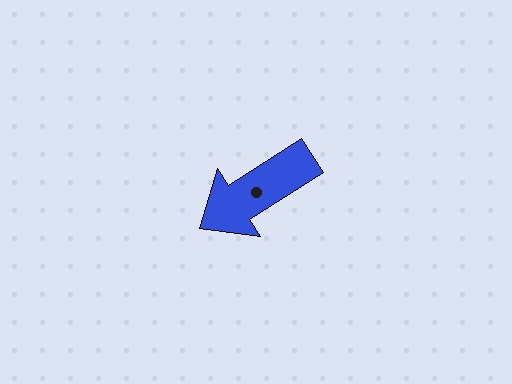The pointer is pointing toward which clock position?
Roughly 8 o'clock.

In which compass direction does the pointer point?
Southwest.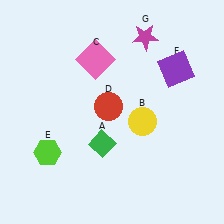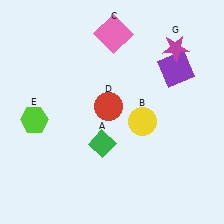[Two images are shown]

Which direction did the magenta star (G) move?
The magenta star (G) moved right.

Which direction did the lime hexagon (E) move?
The lime hexagon (E) moved up.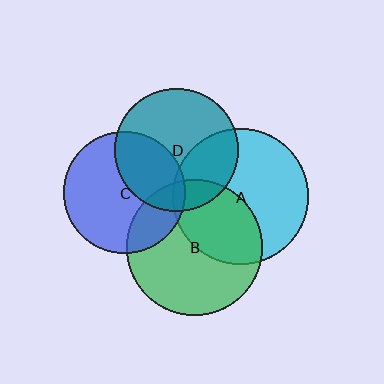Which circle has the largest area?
Circle A (cyan).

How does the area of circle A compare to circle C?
Approximately 1.2 times.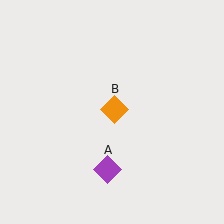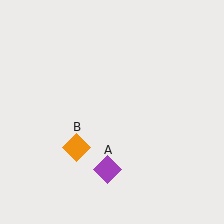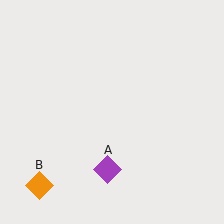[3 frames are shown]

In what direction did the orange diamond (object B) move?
The orange diamond (object B) moved down and to the left.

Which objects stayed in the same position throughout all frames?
Purple diamond (object A) remained stationary.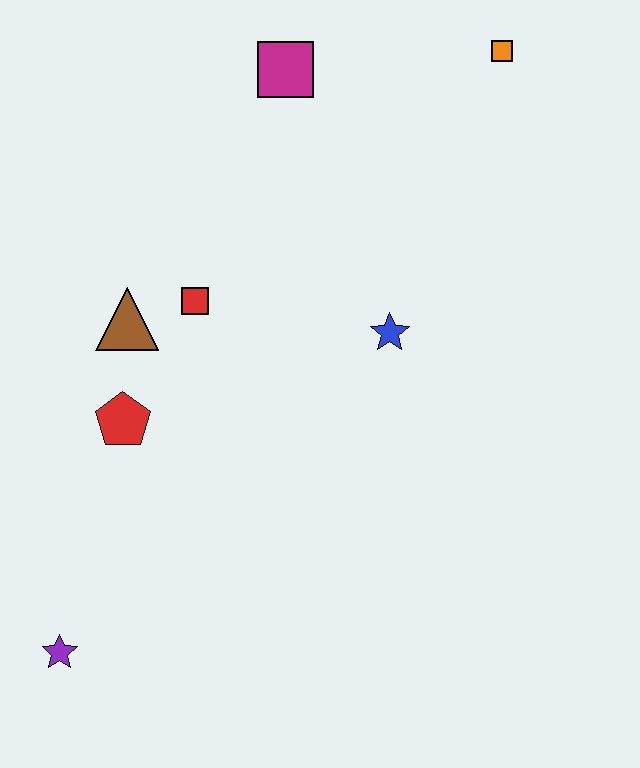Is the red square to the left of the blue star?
Yes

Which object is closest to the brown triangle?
The red square is closest to the brown triangle.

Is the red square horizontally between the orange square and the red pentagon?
Yes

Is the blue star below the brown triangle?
Yes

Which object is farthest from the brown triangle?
The orange square is farthest from the brown triangle.